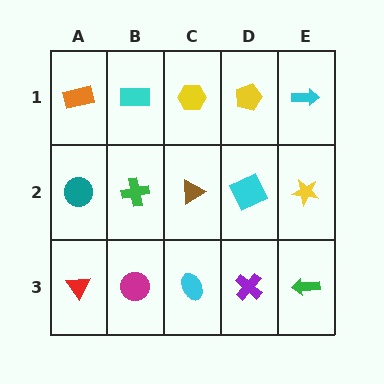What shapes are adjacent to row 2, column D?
A yellow pentagon (row 1, column D), a purple cross (row 3, column D), a brown triangle (row 2, column C), a yellow star (row 2, column E).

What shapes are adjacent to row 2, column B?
A cyan rectangle (row 1, column B), a magenta circle (row 3, column B), a teal circle (row 2, column A), a brown triangle (row 2, column C).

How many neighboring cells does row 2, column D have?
4.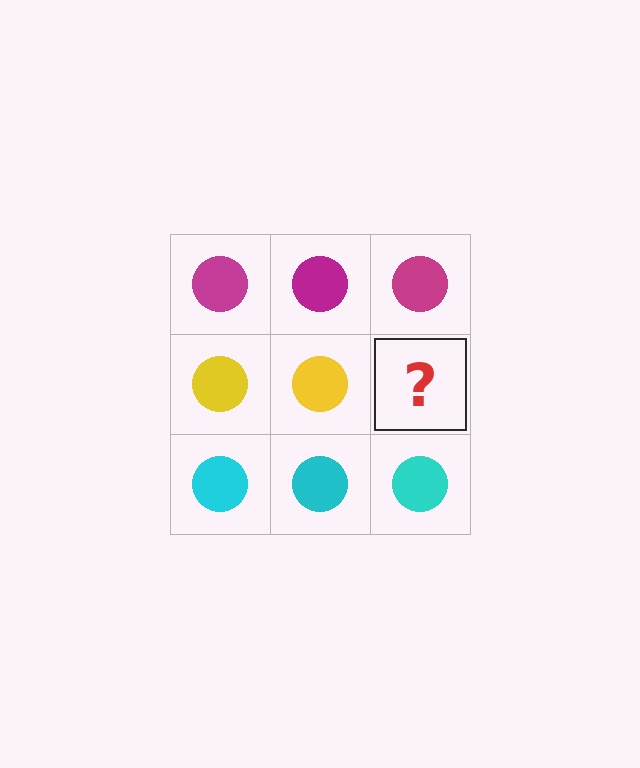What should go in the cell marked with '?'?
The missing cell should contain a yellow circle.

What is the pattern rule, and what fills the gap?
The rule is that each row has a consistent color. The gap should be filled with a yellow circle.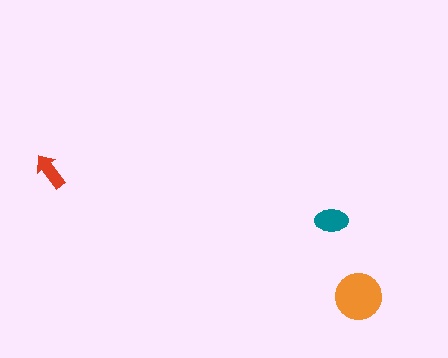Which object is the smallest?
The red arrow.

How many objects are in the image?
There are 3 objects in the image.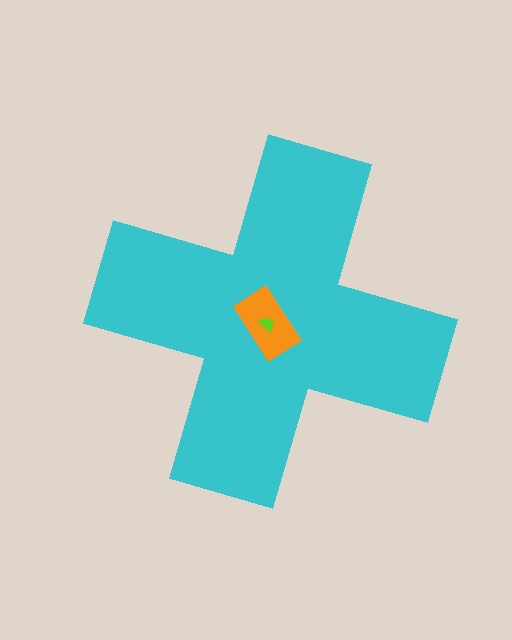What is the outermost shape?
The cyan cross.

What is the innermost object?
The lime trapezoid.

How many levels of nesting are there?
3.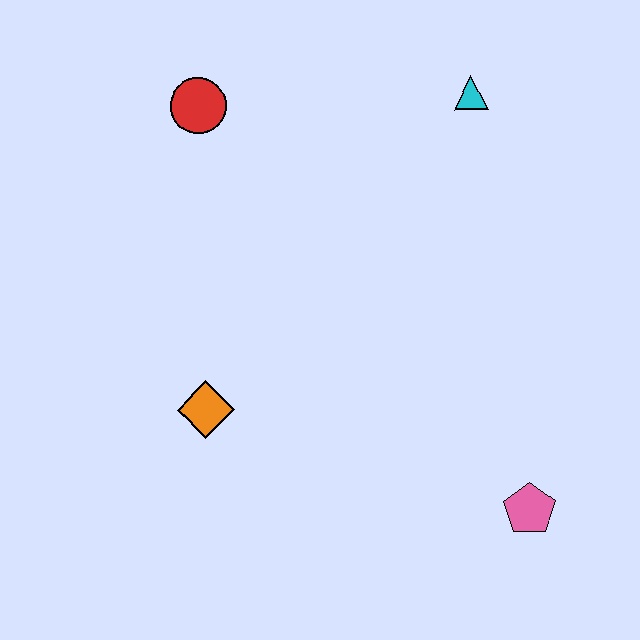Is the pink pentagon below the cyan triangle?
Yes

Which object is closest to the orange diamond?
The red circle is closest to the orange diamond.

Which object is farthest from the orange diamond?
The cyan triangle is farthest from the orange diamond.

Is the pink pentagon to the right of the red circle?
Yes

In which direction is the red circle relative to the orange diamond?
The red circle is above the orange diamond.